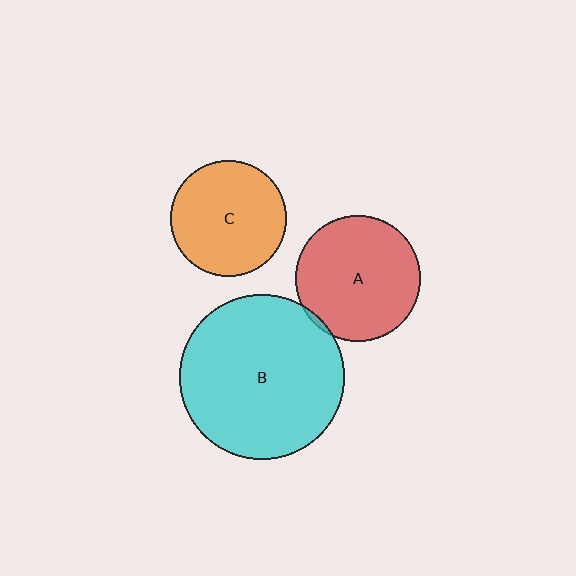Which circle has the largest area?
Circle B (cyan).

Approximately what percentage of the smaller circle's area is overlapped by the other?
Approximately 5%.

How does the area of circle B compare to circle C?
Approximately 2.0 times.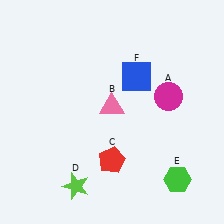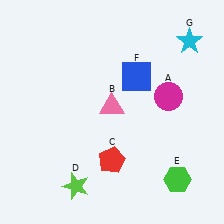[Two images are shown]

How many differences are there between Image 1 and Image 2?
There is 1 difference between the two images.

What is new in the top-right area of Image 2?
A cyan star (G) was added in the top-right area of Image 2.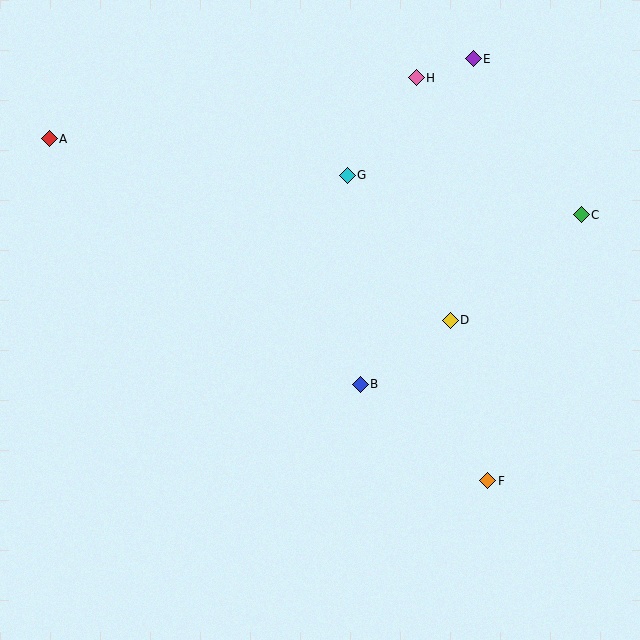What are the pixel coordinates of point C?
Point C is at (581, 215).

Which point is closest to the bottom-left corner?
Point B is closest to the bottom-left corner.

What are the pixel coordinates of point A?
Point A is at (49, 139).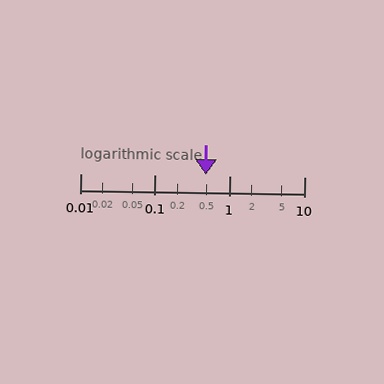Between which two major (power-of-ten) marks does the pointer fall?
The pointer is between 0.1 and 1.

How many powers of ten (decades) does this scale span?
The scale spans 3 decades, from 0.01 to 10.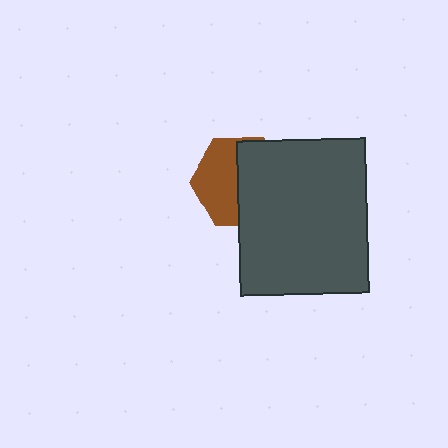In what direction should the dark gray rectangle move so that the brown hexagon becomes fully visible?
The dark gray rectangle should move right. That is the shortest direction to clear the overlap and leave the brown hexagon fully visible.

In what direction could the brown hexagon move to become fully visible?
The brown hexagon could move left. That would shift it out from behind the dark gray rectangle entirely.